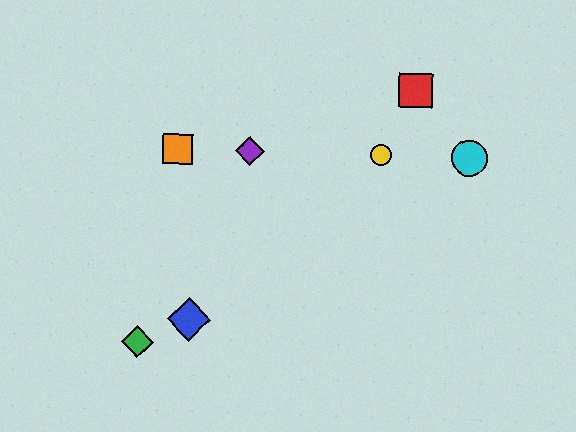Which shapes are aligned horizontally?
The yellow circle, the purple diamond, the orange square, the cyan circle are aligned horizontally.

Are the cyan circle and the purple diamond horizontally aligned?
Yes, both are at y≈158.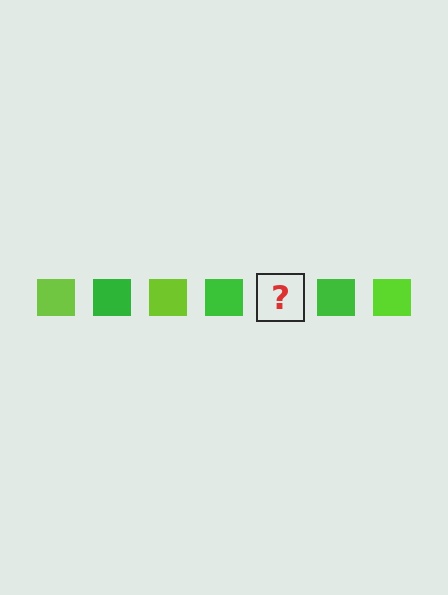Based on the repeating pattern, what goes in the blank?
The blank should be a lime square.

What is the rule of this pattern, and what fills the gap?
The rule is that the pattern cycles through lime, green squares. The gap should be filled with a lime square.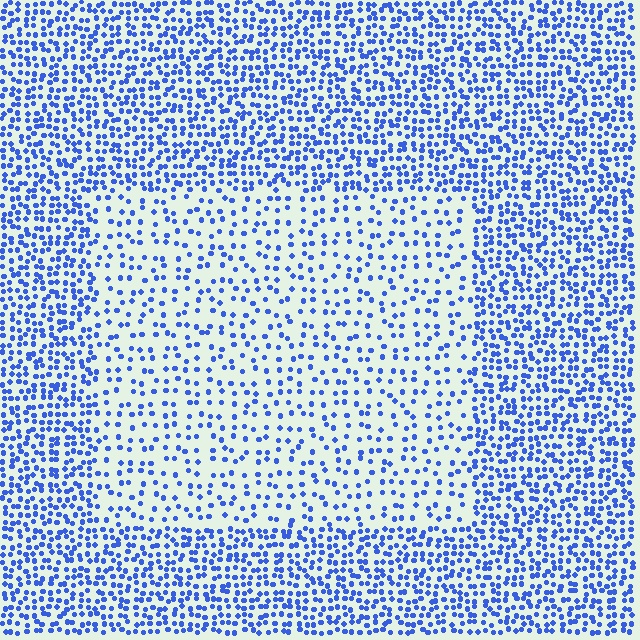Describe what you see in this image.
The image contains small blue elements arranged at two different densities. A rectangle-shaped region is visible where the elements are less densely packed than the surrounding area.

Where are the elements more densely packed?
The elements are more densely packed outside the rectangle boundary.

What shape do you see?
I see a rectangle.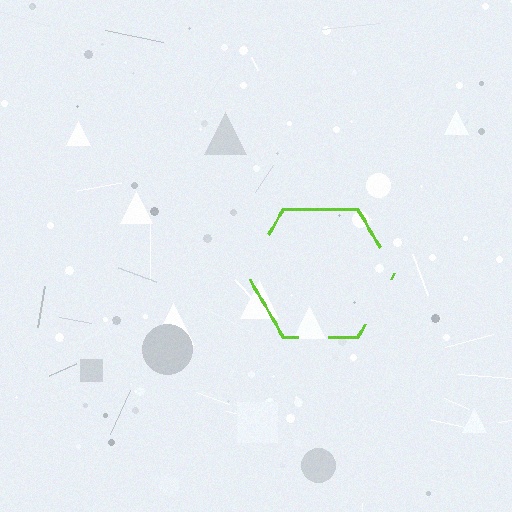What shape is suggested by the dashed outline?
The dashed outline suggests a hexagon.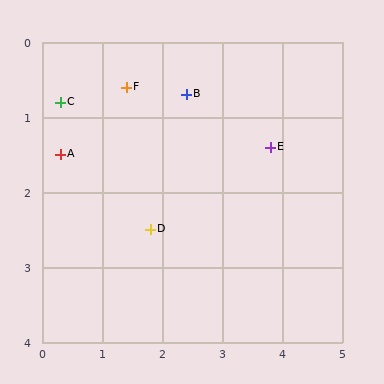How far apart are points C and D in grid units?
Points C and D are about 2.3 grid units apart.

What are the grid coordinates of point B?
Point B is at approximately (2.4, 0.7).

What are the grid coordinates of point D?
Point D is at approximately (1.8, 2.5).